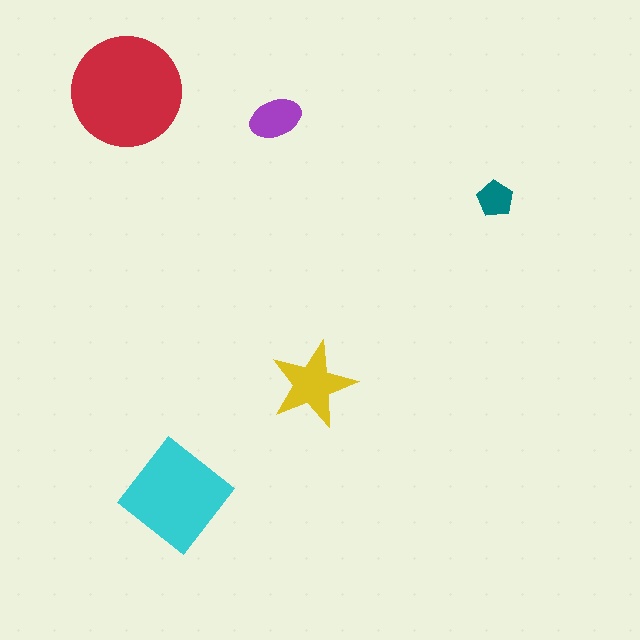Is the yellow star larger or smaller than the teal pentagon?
Larger.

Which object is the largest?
The red circle.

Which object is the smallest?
The teal pentagon.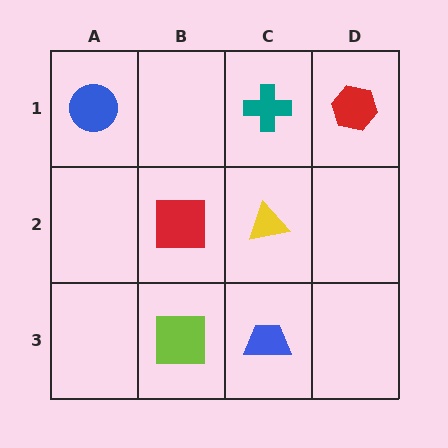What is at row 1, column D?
A red hexagon.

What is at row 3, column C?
A blue trapezoid.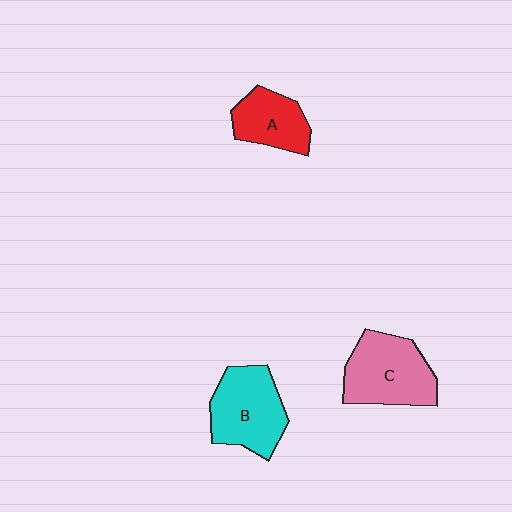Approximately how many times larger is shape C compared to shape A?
Approximately 1.5 times.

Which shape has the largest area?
Shape C (pink).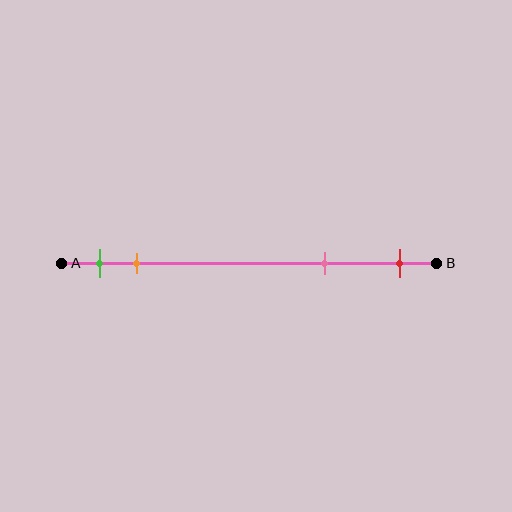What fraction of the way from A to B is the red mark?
The red mark is approximately 90% (0.9) of the way from A to B.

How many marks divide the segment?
There are 4 marks dividing the segment.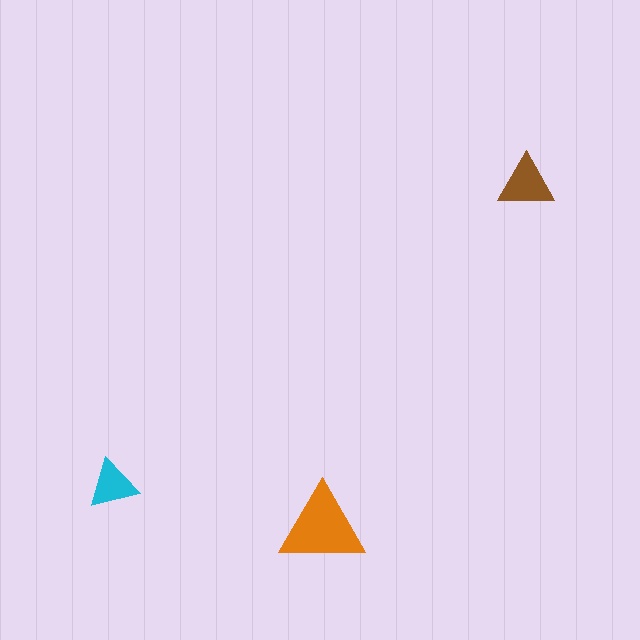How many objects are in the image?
There are 3 objects in the image.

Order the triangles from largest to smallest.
the orange one, the brown one, the cyan one.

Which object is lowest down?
The orange triangle is bottommost.